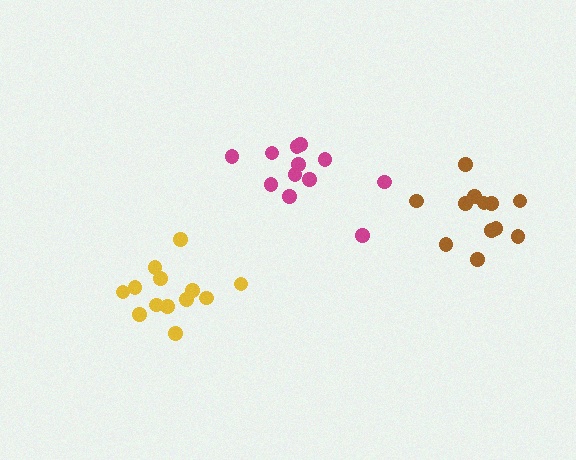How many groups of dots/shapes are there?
There are 3 groups.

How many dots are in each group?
Group 1: 12 dots, Group 2: 13 dots, Group 3: 12 dots (37 total).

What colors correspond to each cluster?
The clusters are colored: brown, yellow, magenta.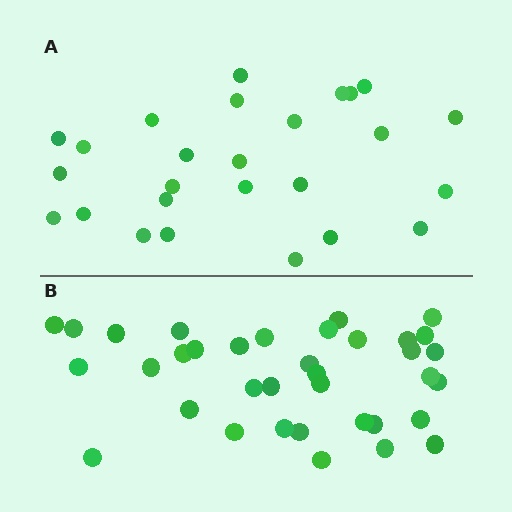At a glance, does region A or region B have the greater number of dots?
Region B (the bottom region) has more dots.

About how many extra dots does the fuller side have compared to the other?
Region B has roughly 10 or so more dots than region A.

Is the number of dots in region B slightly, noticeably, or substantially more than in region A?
Region B has noticeably more, but not dramatically so. The ratio is roughly 1.4 to 1.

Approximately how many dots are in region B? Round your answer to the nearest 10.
About 40 dots. (The exact count is 36, which rounds to 40.)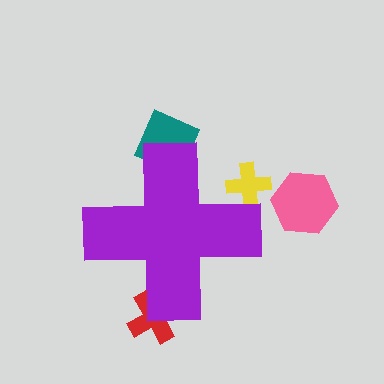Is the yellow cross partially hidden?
Yes, the yellow cross is partially hidden behind the purple cross.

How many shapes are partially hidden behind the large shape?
3 shapes are partially hidden.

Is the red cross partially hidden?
Yes, the red cross is partially hidden behind the purple cross.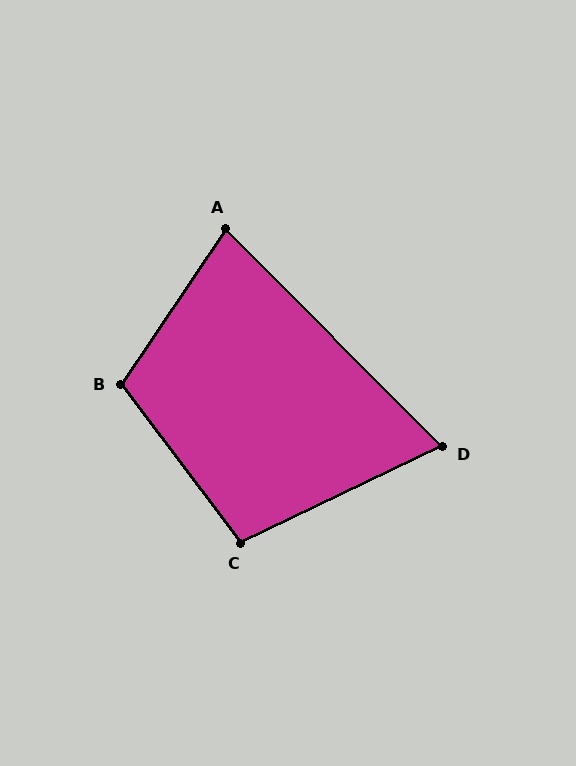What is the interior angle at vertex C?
Approximately 101 degrees (obtuse).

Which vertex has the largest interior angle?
B, at approximately 109 degrees.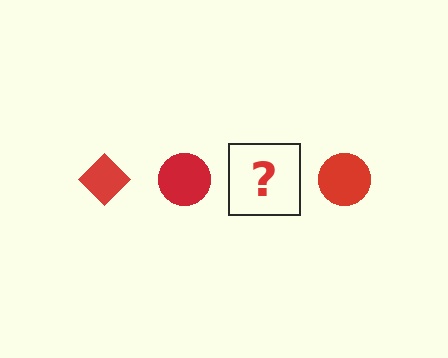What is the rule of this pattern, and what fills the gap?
The rule is that the pattern cycles through diamond, circle shapes in red. The gap should be filled with a red diamond.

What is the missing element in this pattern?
The missing element is a red diamond.